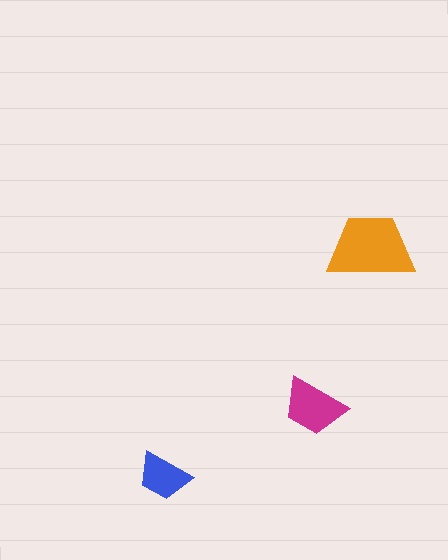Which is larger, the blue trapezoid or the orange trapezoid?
The orange one.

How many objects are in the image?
There are 3 objects in the image.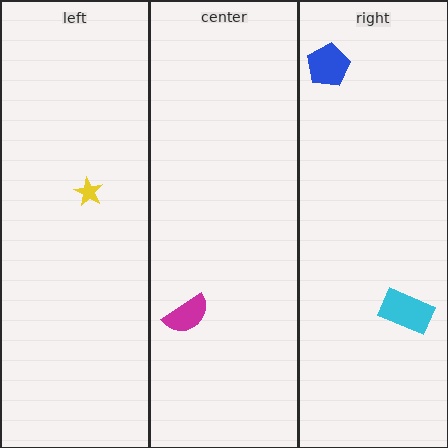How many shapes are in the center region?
1.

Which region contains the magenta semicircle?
The center region.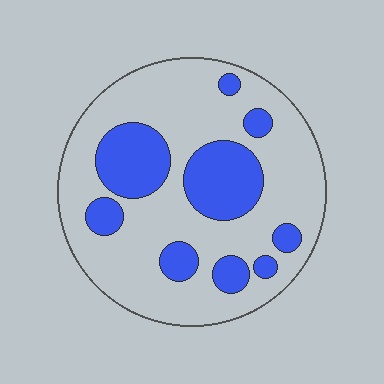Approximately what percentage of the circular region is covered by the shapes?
Approximately 25%.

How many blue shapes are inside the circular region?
9.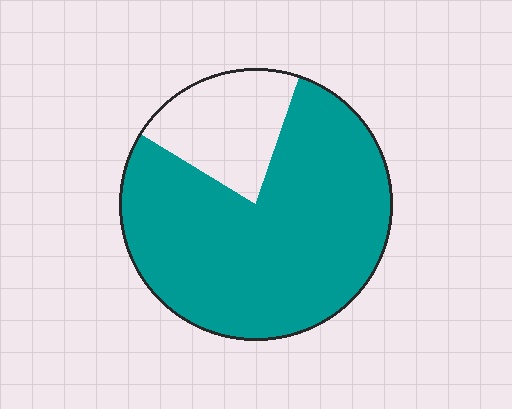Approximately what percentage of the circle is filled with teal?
Approximately 80%.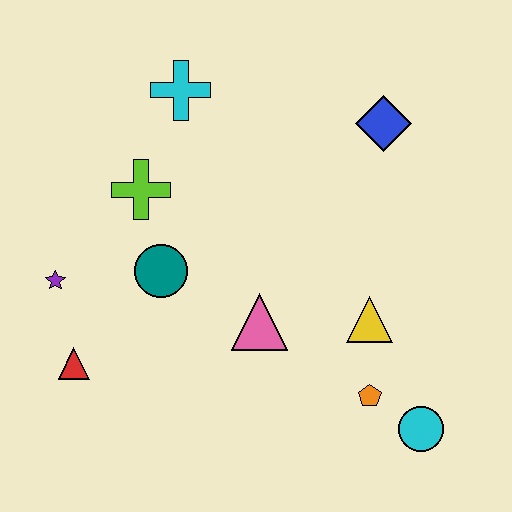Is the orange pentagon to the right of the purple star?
Yes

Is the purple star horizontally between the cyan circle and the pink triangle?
No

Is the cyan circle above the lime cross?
No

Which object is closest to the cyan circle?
The orange pentagon is closest to the cyan circle.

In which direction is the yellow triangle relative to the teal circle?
The yellow triangle is to the right of the teal circle.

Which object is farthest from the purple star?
The cyan circle is farthest from the purple star.